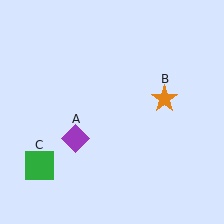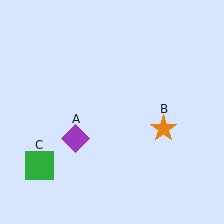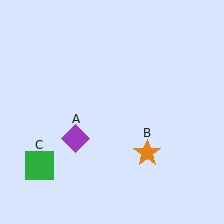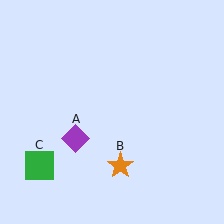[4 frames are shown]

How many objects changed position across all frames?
1 object changed position: orange star (object B).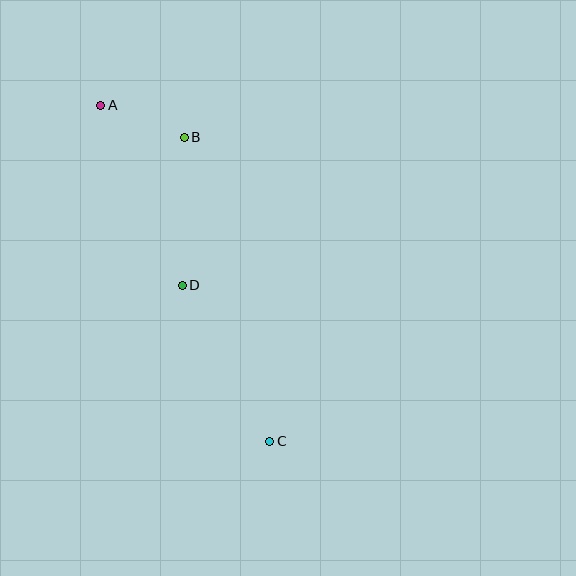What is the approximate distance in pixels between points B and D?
The distance between B and D is approximately 148 pixels.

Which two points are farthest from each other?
Points A and C are farthest from each other.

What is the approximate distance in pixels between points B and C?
The distance between B and C is approximately 316 pixels.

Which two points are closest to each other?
Points A and B are closest to each other.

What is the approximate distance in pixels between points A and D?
The distance between A and D is approximately 197 pixels.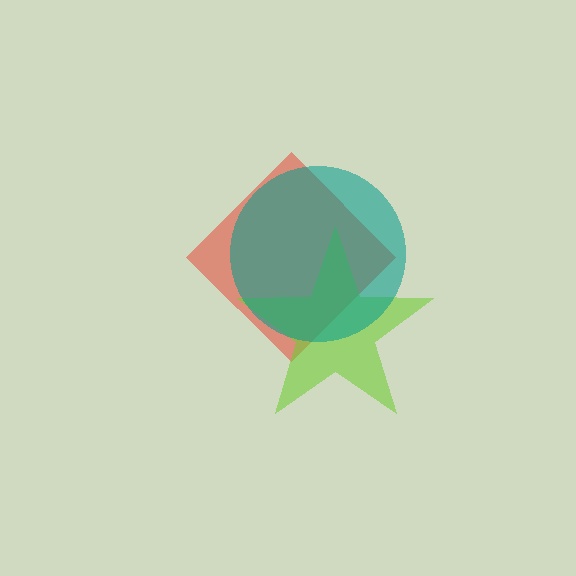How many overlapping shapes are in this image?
There are 3 overlapping shapes in the image.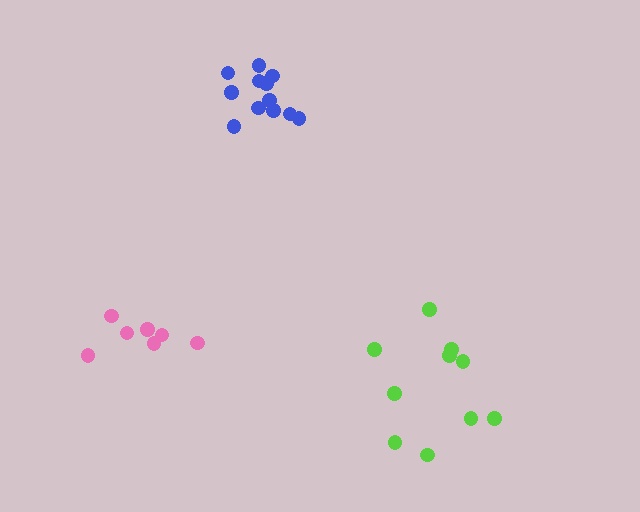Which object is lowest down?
The lime cluster is bottommost.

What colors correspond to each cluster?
The clusters are colored: pink, lime, blue.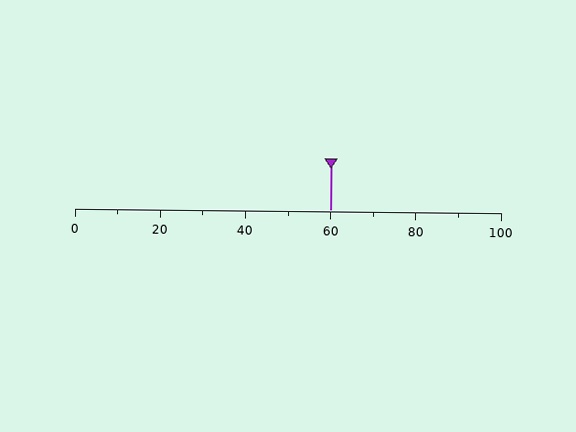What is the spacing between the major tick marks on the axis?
The major ticks are spaced 20 apart.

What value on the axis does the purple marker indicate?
The marker indicates approximately 60.